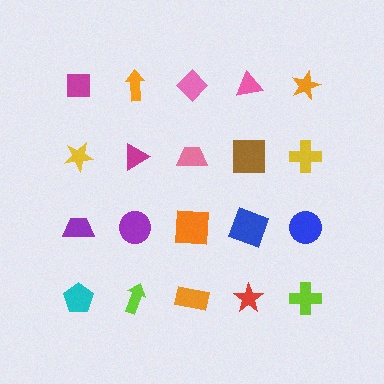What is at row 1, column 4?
A pink triangle.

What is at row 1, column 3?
A pink diamond.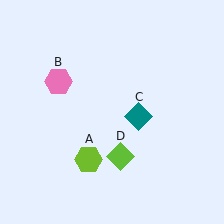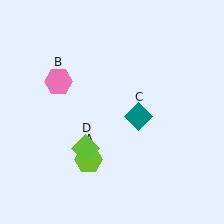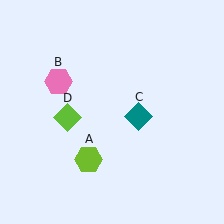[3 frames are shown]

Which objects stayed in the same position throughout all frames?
Lime hexagon (object A) and pink hexagon (object B) and teal diamond (object C) remained stationary.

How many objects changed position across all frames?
1 object changed position: lime diamond (object D).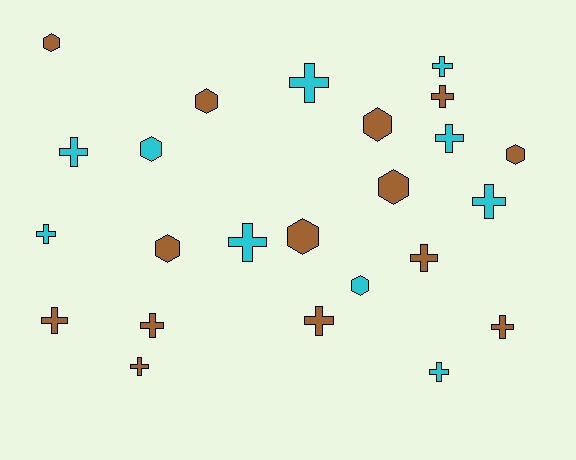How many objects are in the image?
There are 24 objects.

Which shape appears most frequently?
Cross, with 15 objects.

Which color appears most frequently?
Brown, with 14 objects.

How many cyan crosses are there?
There are 8 cyan crosses.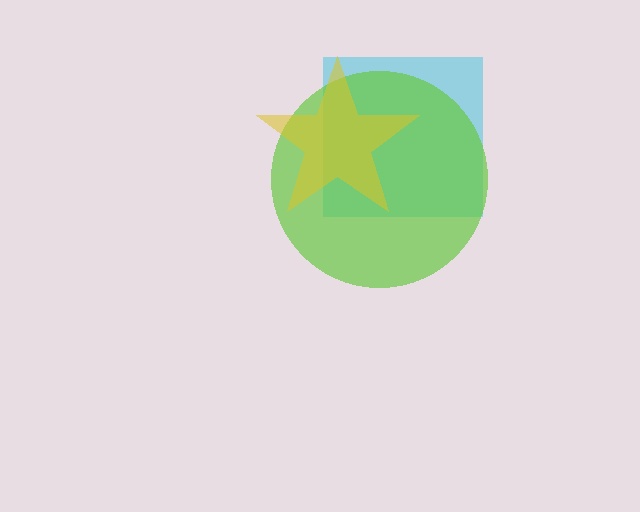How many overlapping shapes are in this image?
There are 3 overlapping shapes in the image.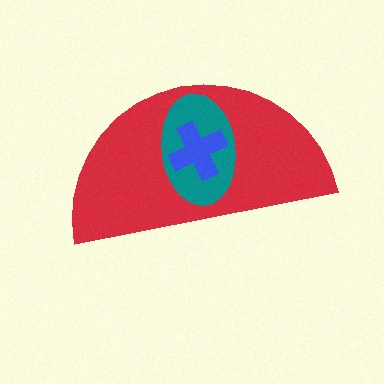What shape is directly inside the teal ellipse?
The blue cross.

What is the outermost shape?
The red semicircle.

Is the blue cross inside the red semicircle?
Yes.